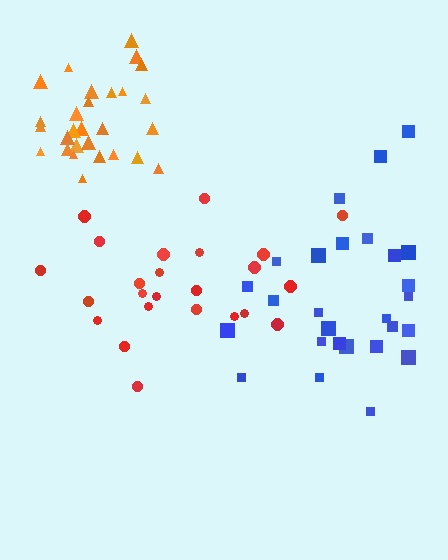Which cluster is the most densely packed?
Orange.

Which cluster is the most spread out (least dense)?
Blue.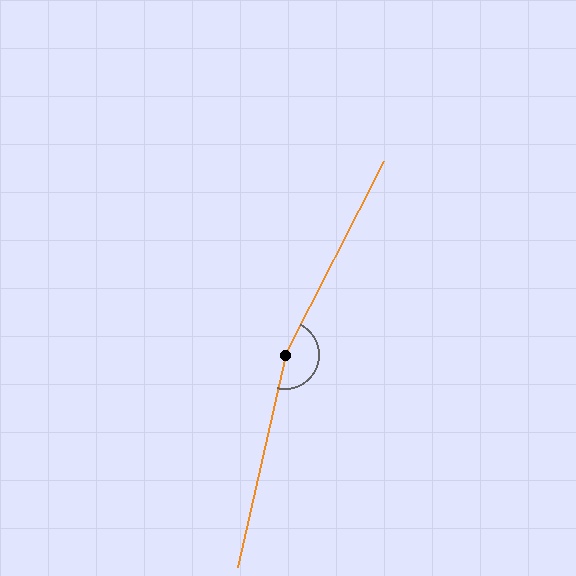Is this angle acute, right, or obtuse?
It is obtuse.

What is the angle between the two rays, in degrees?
Approximately 166 degrees.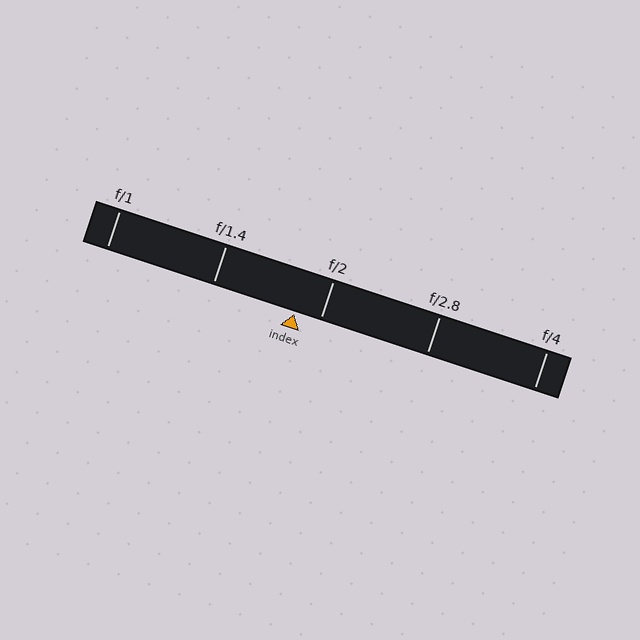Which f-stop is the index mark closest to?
The index mark is closest to f/2.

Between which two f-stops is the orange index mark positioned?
The index mark is between f/1.4 and f/2.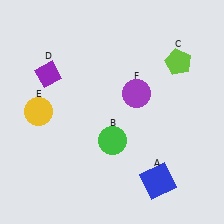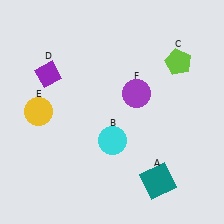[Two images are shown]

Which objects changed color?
A changed from blue to teal. B changed from green to cyan.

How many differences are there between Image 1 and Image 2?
There are 2 differences between the two images.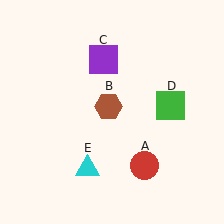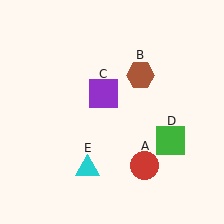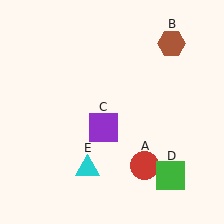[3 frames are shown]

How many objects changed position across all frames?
3 objects changed position: brown hexagon (object B), purple square (object C), green square (object D).